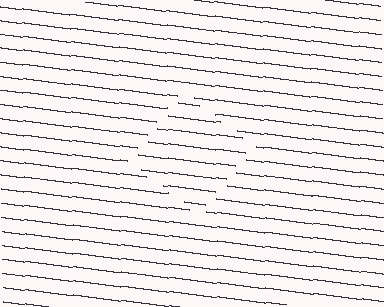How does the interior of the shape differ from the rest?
The interior of the shape contains the same grating, shifted by half a period — the contour is defined by the phase discontinuity where line-ends from the inner and outer gratings abut.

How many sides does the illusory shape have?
4 sides — the line-ends trace a square.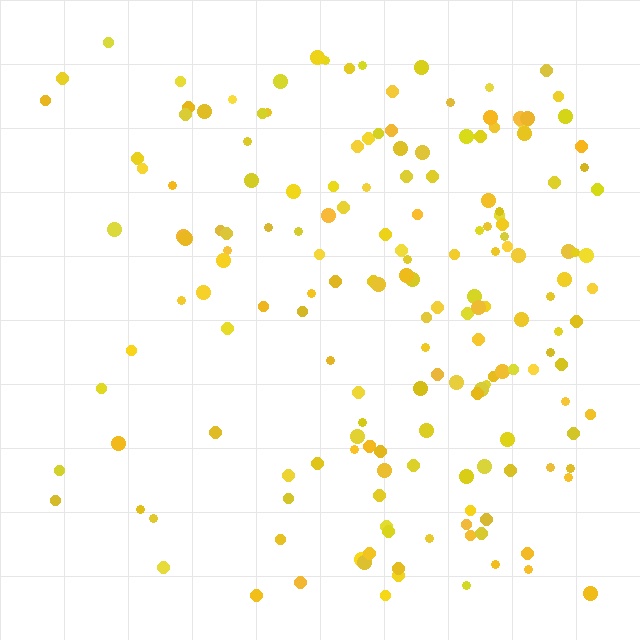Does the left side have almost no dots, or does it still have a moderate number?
Still a moderate number, just noticeably fewer than the right.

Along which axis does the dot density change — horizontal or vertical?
Horizontal.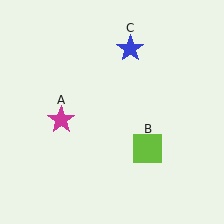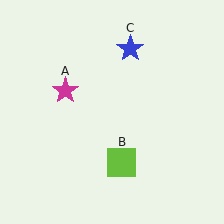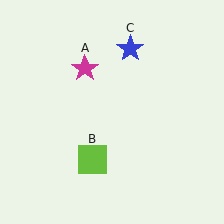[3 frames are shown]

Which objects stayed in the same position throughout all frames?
Blue star (object C) remained stationary.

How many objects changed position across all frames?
2 objects changed position: magenta star (object A), lime square (object B).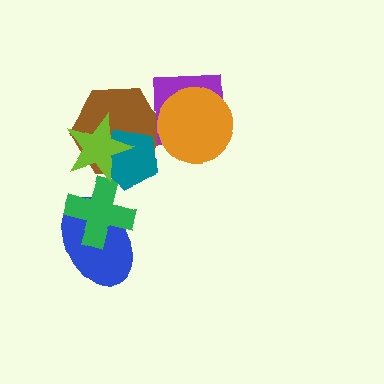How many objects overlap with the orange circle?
1 object overlaps with the orange circle.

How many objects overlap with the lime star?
3 objects overlap with the lime star.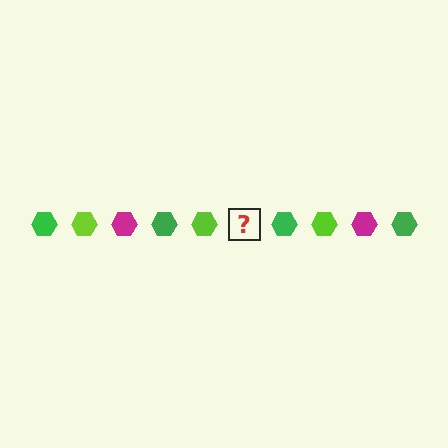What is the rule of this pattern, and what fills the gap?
The rule is that the pattern cycles through green, lime, magenta hexagons. The gap should be filled with a magenta hexagon.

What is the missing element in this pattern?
The missing element is a magenta hexagon.